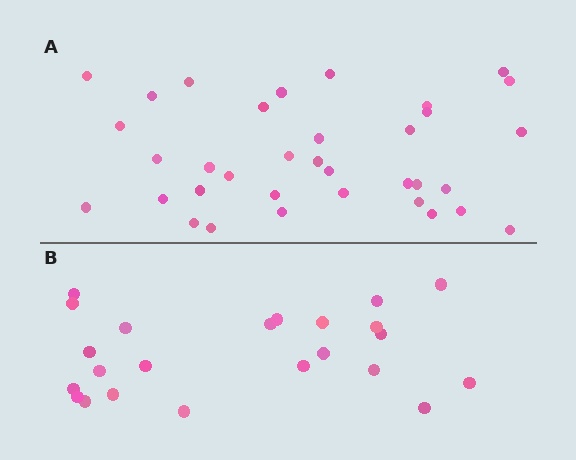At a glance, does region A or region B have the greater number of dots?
Region A (the top region) has more dots.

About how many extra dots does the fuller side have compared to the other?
Region A has roughly 12 or so more dots than region B.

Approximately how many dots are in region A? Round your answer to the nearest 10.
About 40 dots. (The exact count is 35, which rounds to 40.)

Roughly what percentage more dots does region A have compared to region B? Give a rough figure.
About 50% more.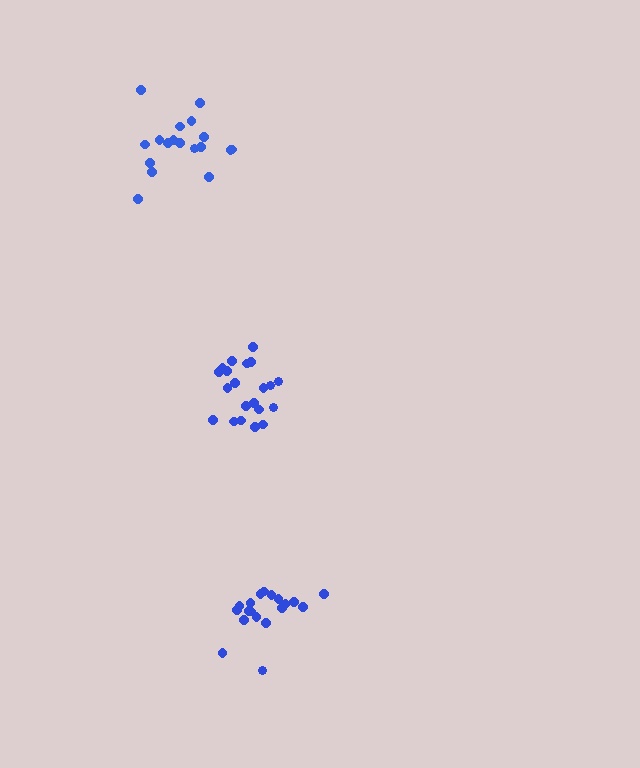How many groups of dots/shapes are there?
There are 3 groups.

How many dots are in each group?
Group 1: 21 dots, Group 2: 19 dots, Group 3: 18 dots (58 total).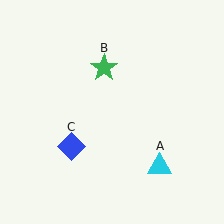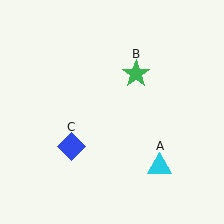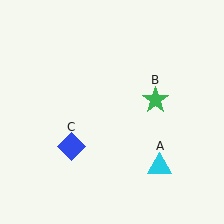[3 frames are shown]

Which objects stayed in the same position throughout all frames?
Cyan triangle (object A) and blue diamond (object C) remained stationary.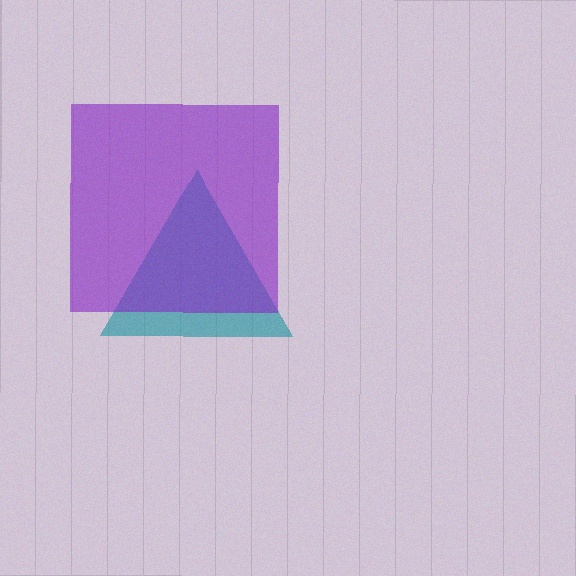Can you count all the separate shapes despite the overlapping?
Yes, there are 2 separate shapes.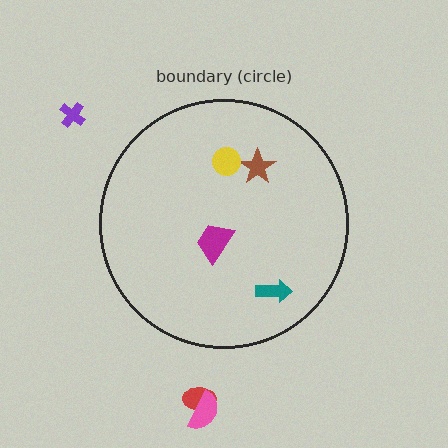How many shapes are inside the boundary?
4 inside, 3 outside.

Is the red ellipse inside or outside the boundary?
Outside.